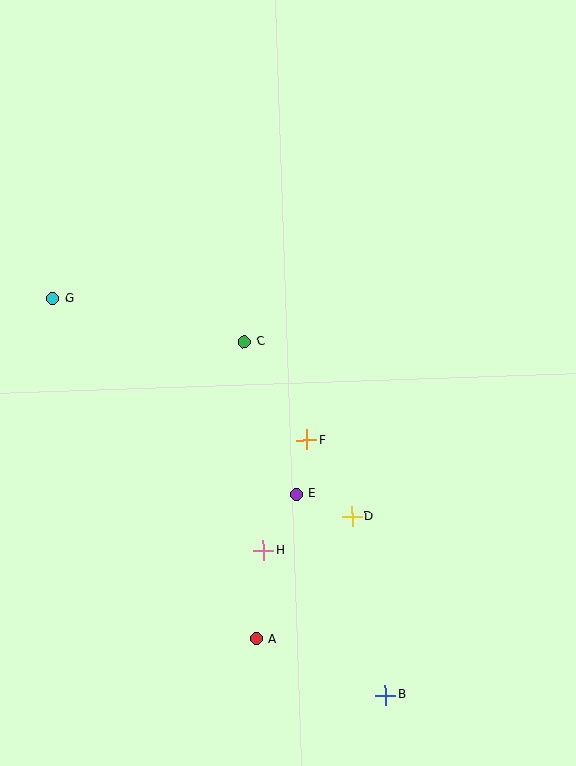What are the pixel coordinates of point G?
Point G is at (53, 299).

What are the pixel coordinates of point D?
Point D is at (352, 517).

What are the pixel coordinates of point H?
Point H is at (263, 551).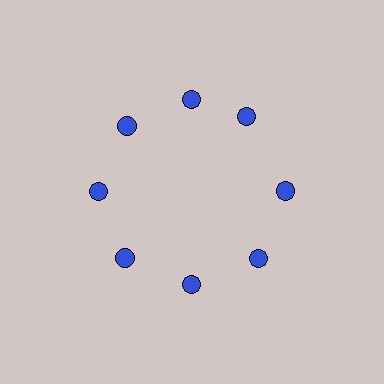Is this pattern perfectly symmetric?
No. The 8 blue circles are arranged in a ring, but one element near the 2 o'clock position is rotated out of alignment along the ring, breaking the 8-fold rotational symmetry.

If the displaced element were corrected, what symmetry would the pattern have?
It would have 8-fold rotational symmetry — the pattern would map onto itself every 45 degrees.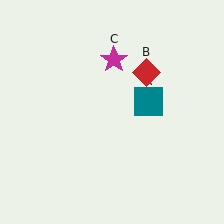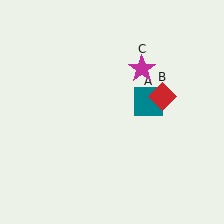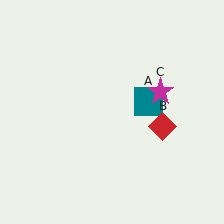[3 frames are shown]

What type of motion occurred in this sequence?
The red diamond (object B), magenta star (object C) rotated clockwise around the center of the scene.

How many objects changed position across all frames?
2 objects changed position: red diamond (object B), magenta star (object C).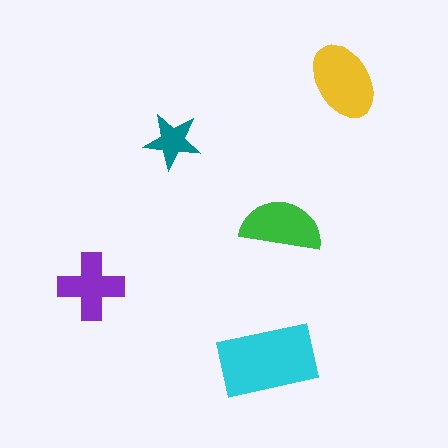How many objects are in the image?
There are 5 objects in the image.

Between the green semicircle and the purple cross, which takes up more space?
The green semicircle.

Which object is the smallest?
The teal star.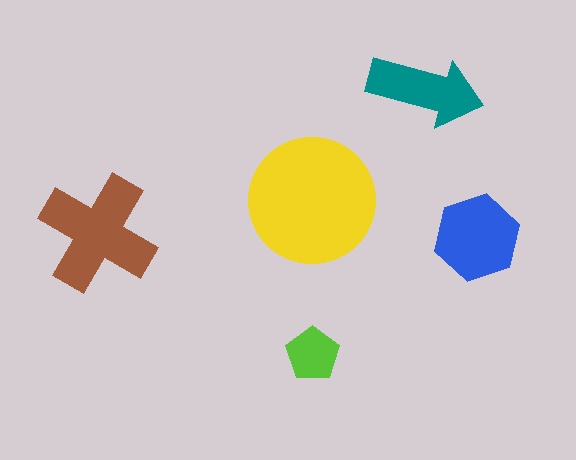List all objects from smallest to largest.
The lime pentagon, the teal arrow, the blue hexagon, the brown cross, the yellow circle.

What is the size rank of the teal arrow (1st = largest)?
4th.